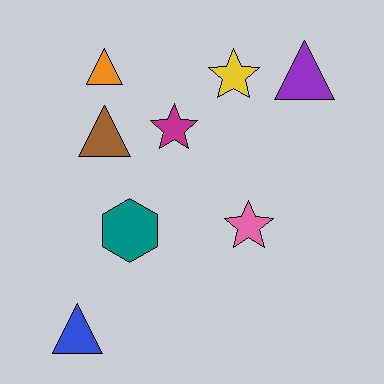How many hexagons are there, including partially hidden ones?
There is 1 hexagon.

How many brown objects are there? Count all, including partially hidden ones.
There is 1 brown object.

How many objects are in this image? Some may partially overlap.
There are 8 objects.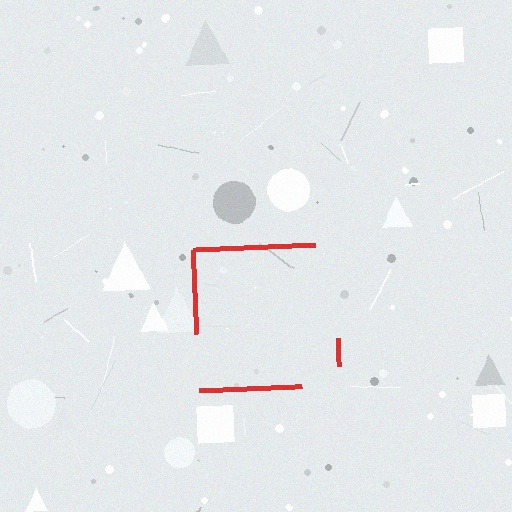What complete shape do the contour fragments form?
The contour fragments form a square.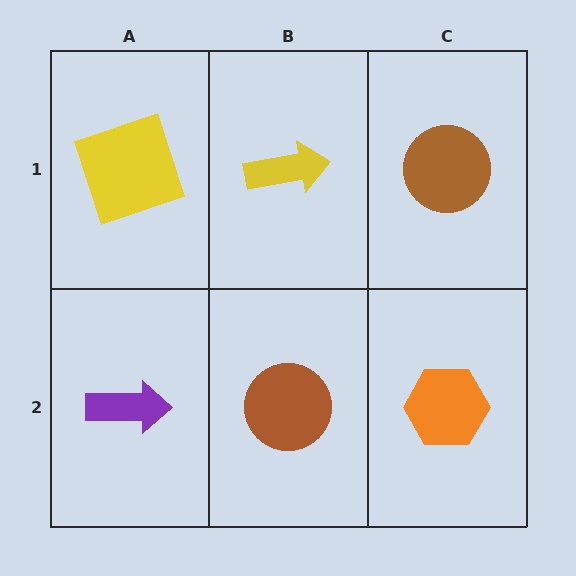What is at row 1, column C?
A brown circle.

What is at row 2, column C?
An orange hexagon.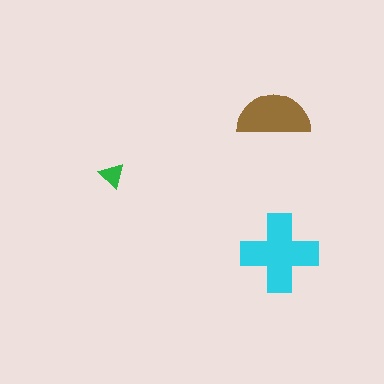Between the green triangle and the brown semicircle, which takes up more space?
The brown semicircle.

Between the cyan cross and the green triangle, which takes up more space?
The cyan cross.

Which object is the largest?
The cyan cross.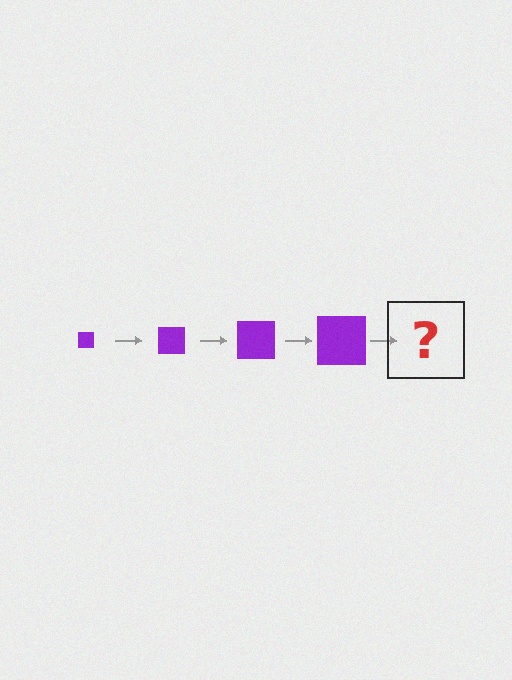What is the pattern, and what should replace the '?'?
The pattern is that the square gets progressively larger each step. The '?' should be a purple square, larger than the previous one.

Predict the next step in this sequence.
The next step is a purple square, larger than the previous one.